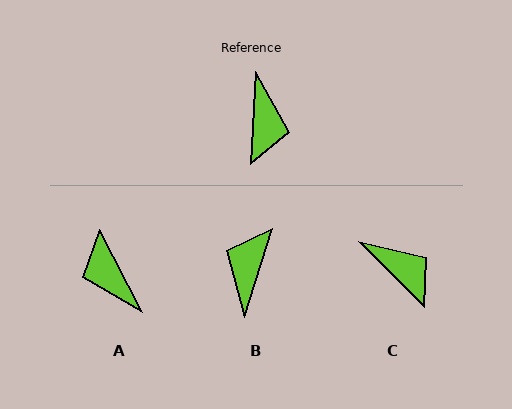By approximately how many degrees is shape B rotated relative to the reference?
Approximately 165 degrees counter-clockwise.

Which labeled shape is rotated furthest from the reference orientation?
B, about 165 degrees away.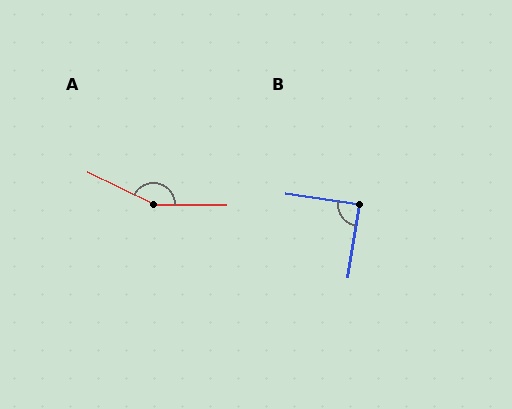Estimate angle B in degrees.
Approximately 89 degrees.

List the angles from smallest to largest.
B (89°), A (154°).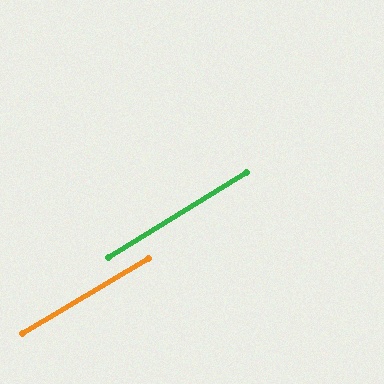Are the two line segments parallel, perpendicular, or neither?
Parallel — their directions differ by only 0.9°.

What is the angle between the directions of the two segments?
Approximately 1 degree.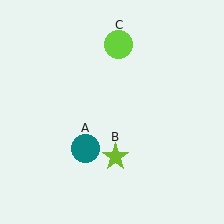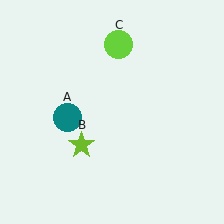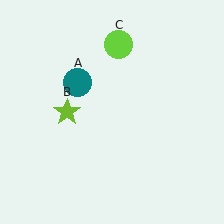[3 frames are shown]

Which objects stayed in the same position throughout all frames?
Lime circle (object C) remained stationary.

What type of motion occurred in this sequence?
The teal circle (object A), lime star (object B) rotated clockwise around the center of the scene.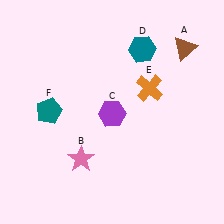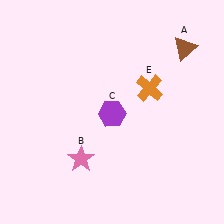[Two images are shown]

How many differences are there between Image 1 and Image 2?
There are 2 differences between the two images.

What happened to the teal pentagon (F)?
The teal pentagon (F) was removed in Image 2. It was in the top-left area of Image 1.